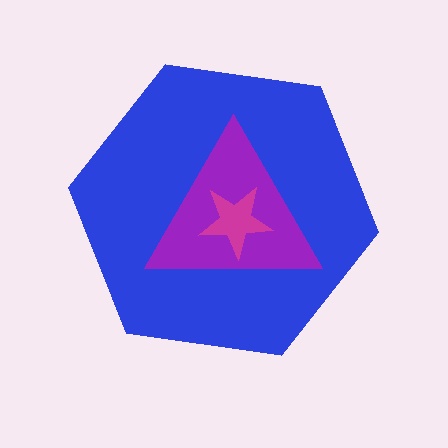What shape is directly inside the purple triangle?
The magenta star.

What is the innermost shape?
The magenta star.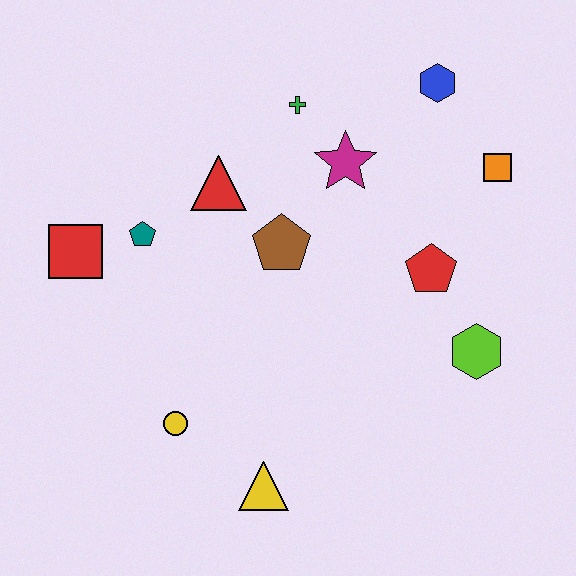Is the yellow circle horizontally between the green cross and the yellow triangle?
No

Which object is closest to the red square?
The teal pentagon is closest to the red square.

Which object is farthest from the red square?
The orange square is farthest from the red square.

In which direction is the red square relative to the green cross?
The red square is to the left of the green cross.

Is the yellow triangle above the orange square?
No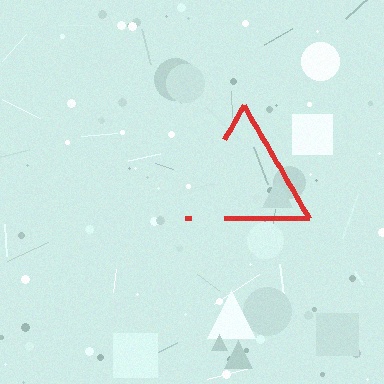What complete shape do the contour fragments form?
The contour fragments form a triangle.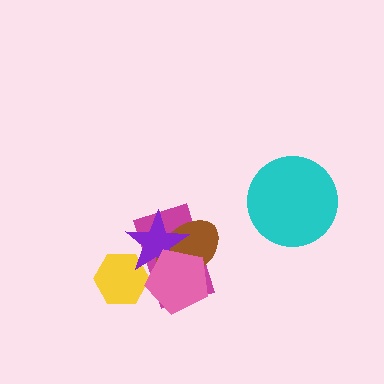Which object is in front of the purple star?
The pink pentagon is in front of the purple star.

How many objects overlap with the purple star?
4 objects overlap with the purple star.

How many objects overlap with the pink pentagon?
3 objects overlap with the pink pentagon.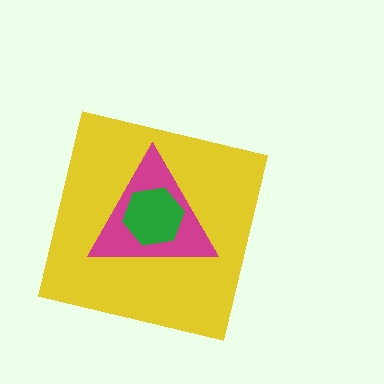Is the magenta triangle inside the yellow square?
Yes.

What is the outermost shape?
The yellow square.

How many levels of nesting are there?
3.